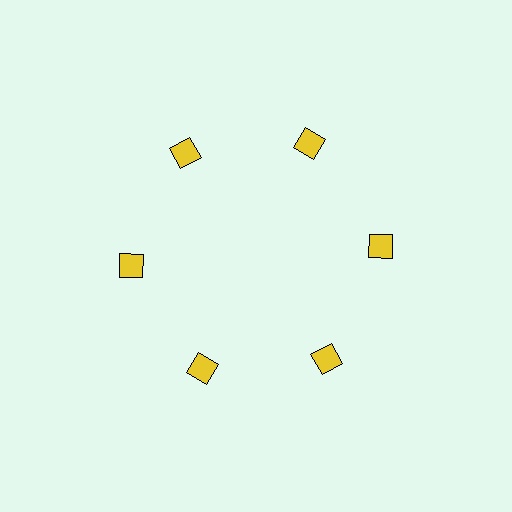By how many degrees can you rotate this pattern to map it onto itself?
The pattern maps onto itself every 60 degrees of rotation.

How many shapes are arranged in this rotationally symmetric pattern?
There are 6 shapes, arranged in 6 groups of 1.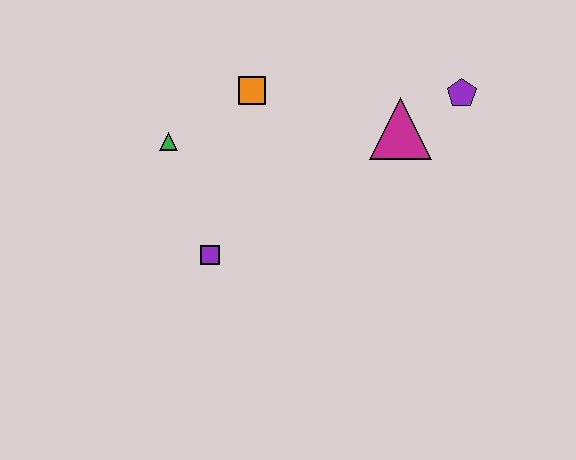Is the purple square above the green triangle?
No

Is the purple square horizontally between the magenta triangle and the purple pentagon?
No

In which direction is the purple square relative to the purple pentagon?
The purple square is to the left of the purple pentagon.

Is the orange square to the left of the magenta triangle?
Yes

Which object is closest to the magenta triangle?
The purple pentagon is closest to the magenta triangle.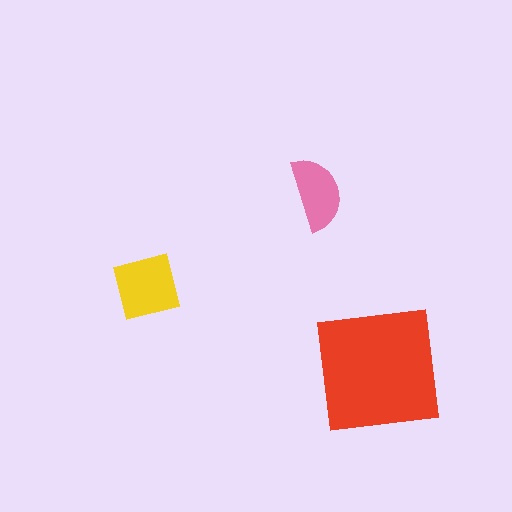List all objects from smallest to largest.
The pink semicircle, the yellow square, the red square.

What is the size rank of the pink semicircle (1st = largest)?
3rd.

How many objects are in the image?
There are 3 objects in the image.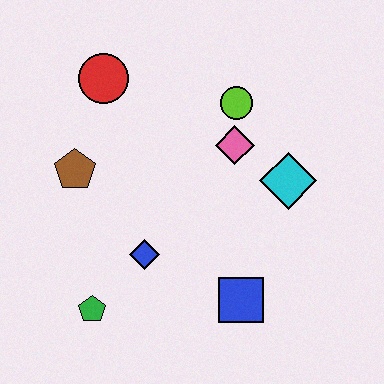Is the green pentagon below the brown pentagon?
Yes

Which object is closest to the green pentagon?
The blue diamond is closest to the green pentagon.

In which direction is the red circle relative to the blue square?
The red circle is above the blue square.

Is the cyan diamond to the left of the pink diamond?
No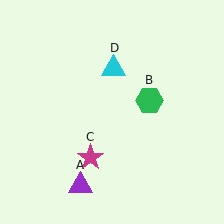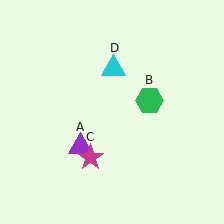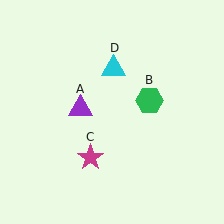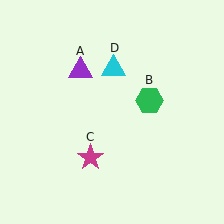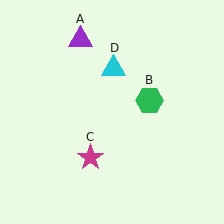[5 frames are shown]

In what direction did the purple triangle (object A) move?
The purple triangle (object A) moved up.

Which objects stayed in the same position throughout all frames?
Green hexagon (object B) and magenta star (object C) and cyan triangle (object D) remained stationary.